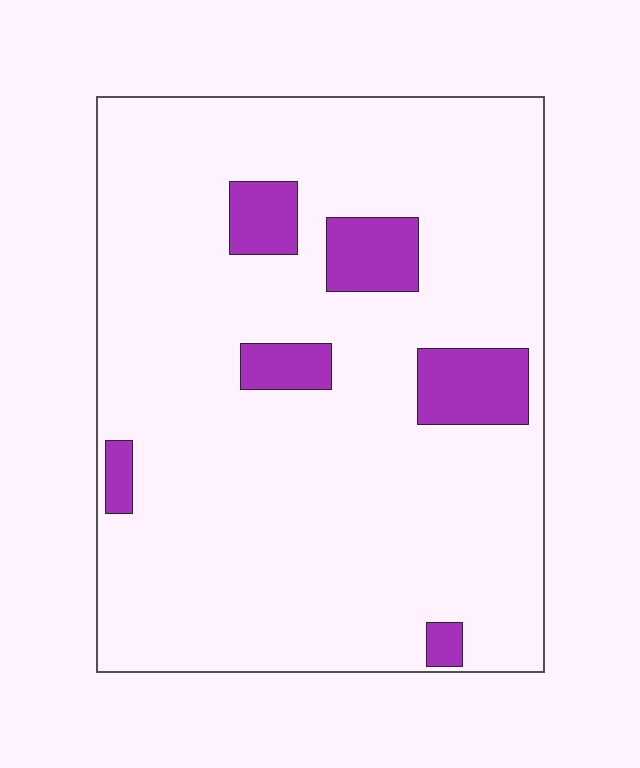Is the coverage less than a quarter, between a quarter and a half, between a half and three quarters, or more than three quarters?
Less than a quarter.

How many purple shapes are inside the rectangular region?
6.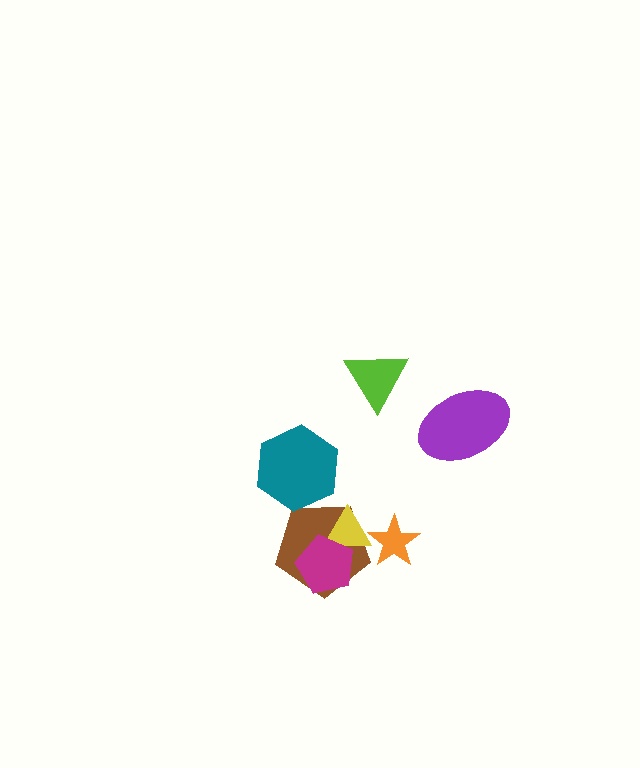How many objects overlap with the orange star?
1 object overlaps with the orange star.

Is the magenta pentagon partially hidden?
No, no other shape covers it.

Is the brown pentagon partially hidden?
Yes, it is partially covered by another shape.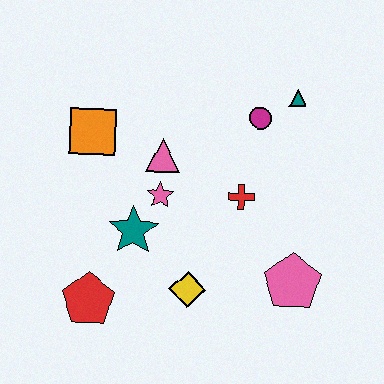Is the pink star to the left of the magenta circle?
Yes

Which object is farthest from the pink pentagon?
The orange square is farthest from the pink pentagon.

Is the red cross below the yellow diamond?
No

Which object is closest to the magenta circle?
The teal triangle is closest to the magenta circle.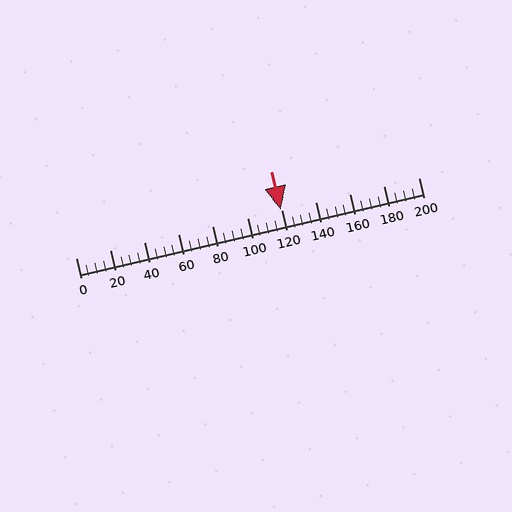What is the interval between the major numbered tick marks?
The major tick marks are spaced 20 units apart.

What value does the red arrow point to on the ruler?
The red arrow points to approximately 120.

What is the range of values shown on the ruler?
The ruler shows values from 0 to 200.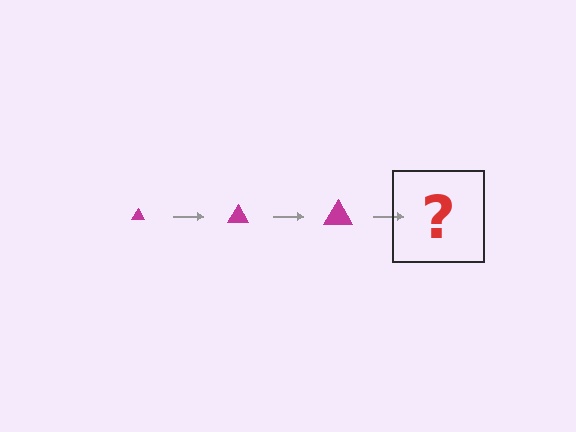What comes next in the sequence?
The next element should be a magenta triangle, larger than the previous one.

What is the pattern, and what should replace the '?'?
The pattern is that the triangle gets progressively larger each step. The '?' should be a magenta triangle, larger than the previous one.